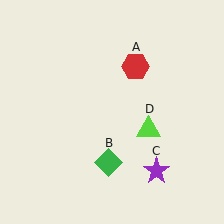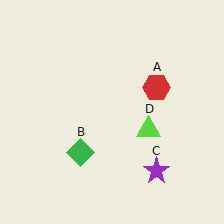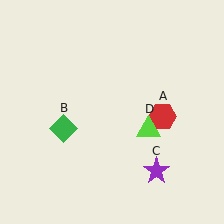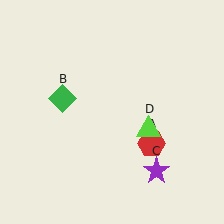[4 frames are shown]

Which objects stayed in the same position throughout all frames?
Purple star (object C) and lime triangle (object D) remained stationary.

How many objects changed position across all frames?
2 objects changed position: red hexagon (object A), green diamond (object B).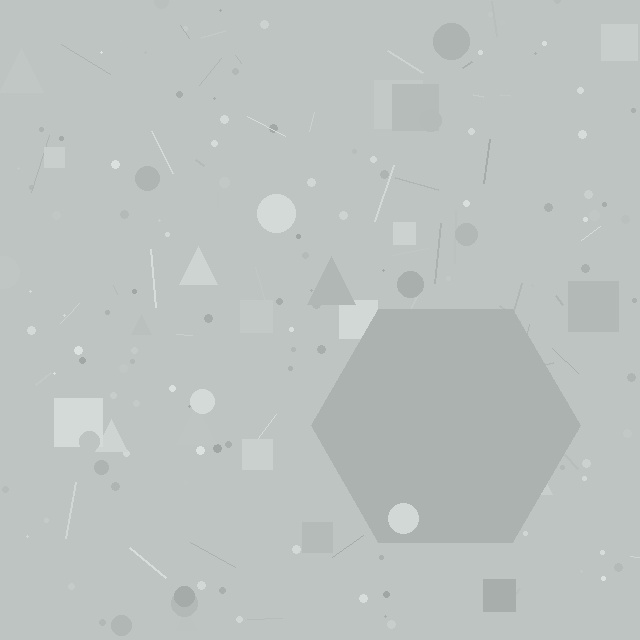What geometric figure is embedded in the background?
A hexagon is embedded in the background.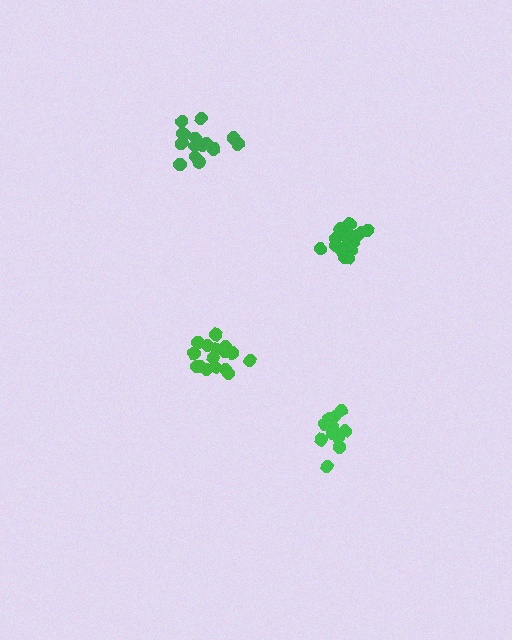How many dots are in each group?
Group 1: 12 dots, Group 2: 16 dots, Group 3: 15 dots, Group 4: 17 dots (60 total).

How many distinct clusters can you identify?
There are 4 distinct clusters.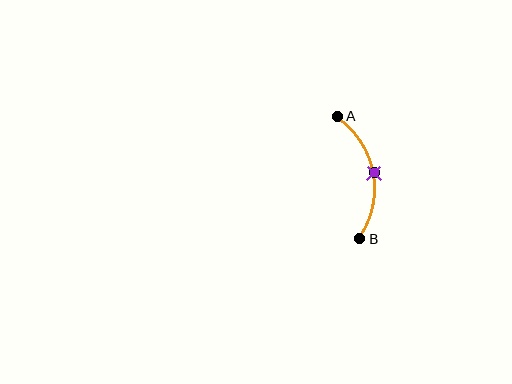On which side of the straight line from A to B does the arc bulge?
The arc bulges to the right of the straight line connecting A and B.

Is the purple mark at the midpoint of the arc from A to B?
Yes. The purple mark lies on the arc at equal arc-length from both A and B — it is the arc midpoint.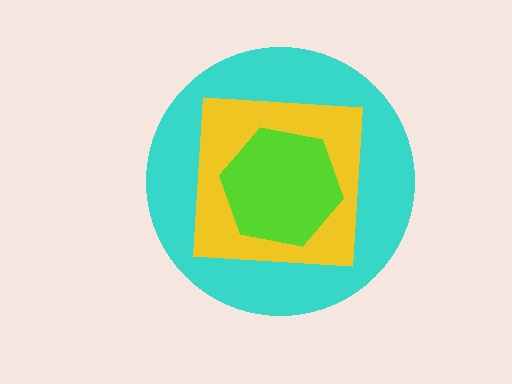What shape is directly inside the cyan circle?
The yellow square.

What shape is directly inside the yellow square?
The lime hexagon.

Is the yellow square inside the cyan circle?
Yes.